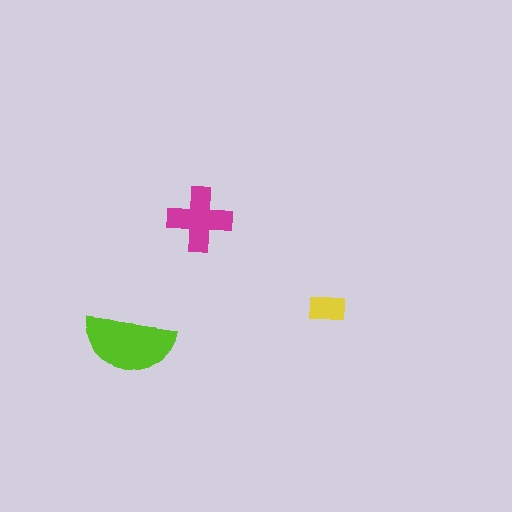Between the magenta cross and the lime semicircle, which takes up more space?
The lime semicircle.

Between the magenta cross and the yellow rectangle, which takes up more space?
The magenta cross.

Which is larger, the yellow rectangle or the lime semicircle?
The lime semicircle.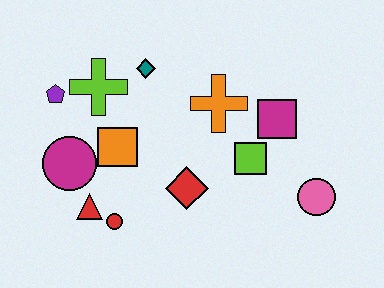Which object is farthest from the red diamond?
The purple pentagon is farthest from the red diamond.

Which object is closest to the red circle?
The red triangle is closest to the red circle.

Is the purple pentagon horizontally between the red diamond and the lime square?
No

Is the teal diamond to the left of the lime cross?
No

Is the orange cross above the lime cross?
No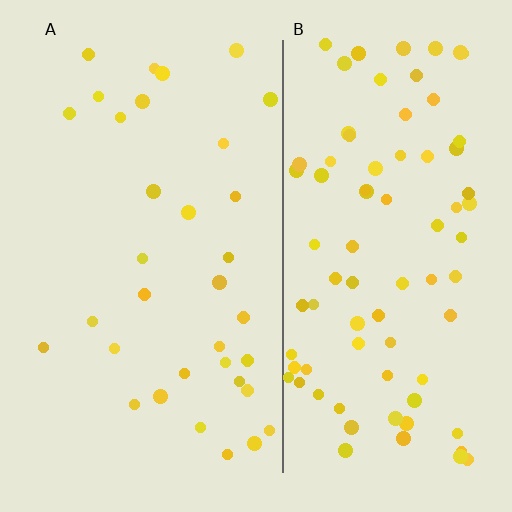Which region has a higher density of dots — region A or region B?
B (the right).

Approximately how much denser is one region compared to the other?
Approximately 2.5× — region B over region A.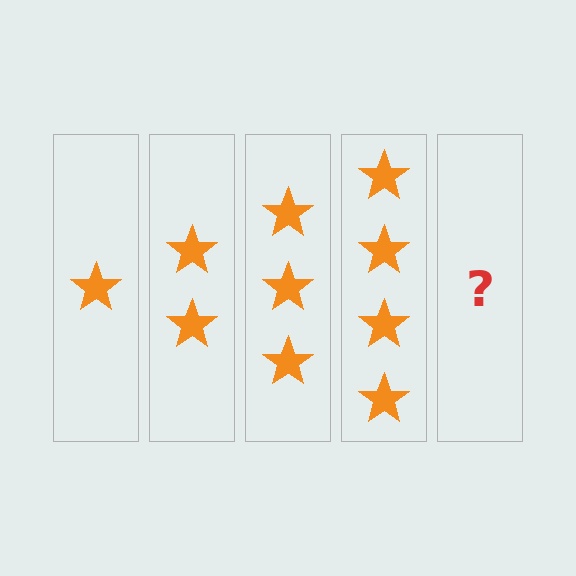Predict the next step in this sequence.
The next step is 5 stars.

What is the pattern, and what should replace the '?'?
The pattern is that each step adds one more star. The '?' should be 5 stars.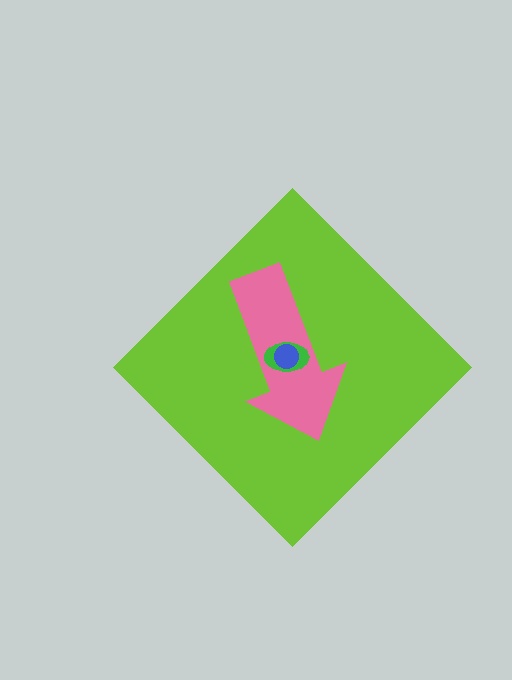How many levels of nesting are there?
4.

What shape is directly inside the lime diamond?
The pink arrow.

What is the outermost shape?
The lime diamond.